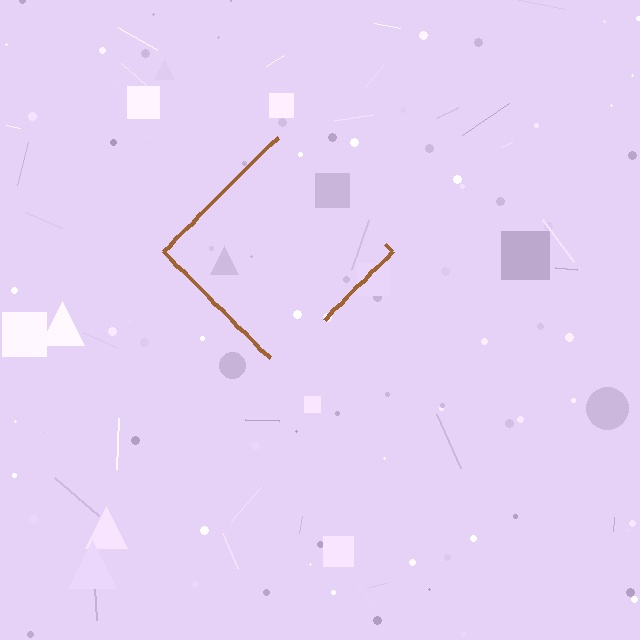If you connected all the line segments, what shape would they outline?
They would outline a diamond.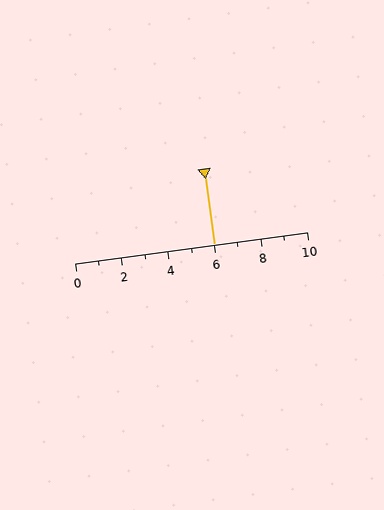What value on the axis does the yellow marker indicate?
The marker indicates approximately 6.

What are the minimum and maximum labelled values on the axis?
The axis runs from 0 to 10.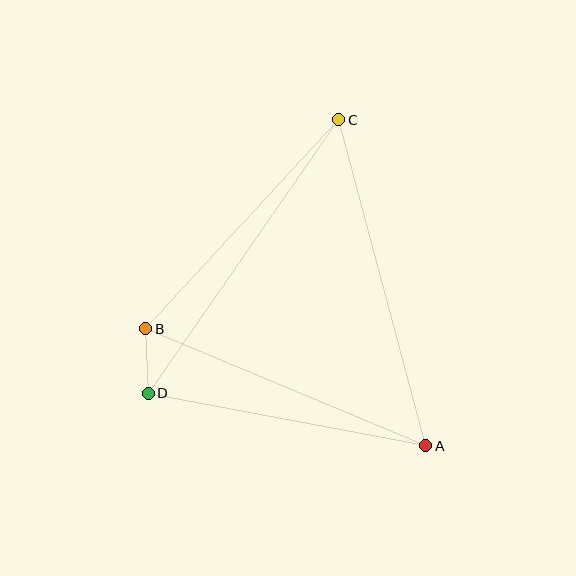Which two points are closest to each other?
Points B and D are closest to each other.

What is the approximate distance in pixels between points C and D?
The distance between C and D is approximately 333 pixels.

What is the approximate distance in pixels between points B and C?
The distance between B and C is approximately 285 pixels.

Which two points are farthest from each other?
Points A and C are farthest from each other.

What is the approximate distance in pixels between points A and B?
The distance between A and B is approximately 303 pixels.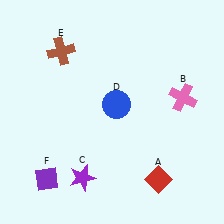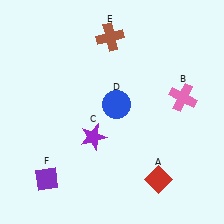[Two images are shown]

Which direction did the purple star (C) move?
The purple star (C) moved up.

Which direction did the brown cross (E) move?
The brown cross (E) moved right.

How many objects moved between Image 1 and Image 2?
2 objects moved between the two images.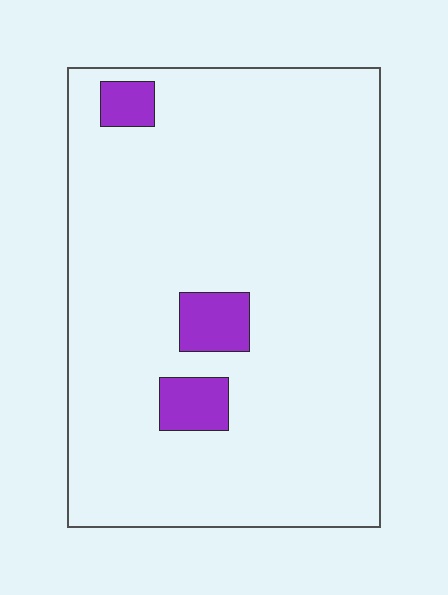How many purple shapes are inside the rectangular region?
3.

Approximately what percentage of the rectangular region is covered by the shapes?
Approximately 5%.